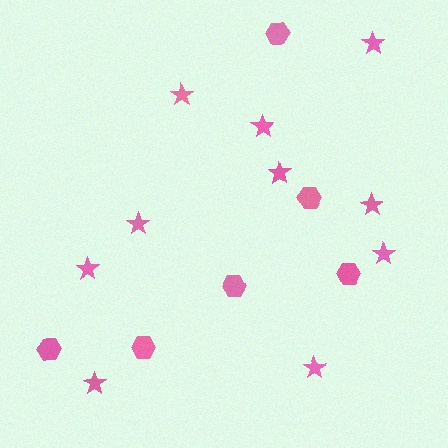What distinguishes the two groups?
There are 2 groups: one group of hexagons (6) and one group of stars (10).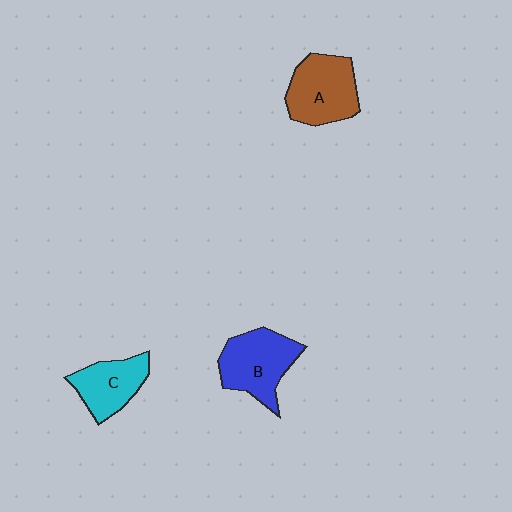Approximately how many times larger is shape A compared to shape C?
Approximately 1.3 times.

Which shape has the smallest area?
Shape C (cyan).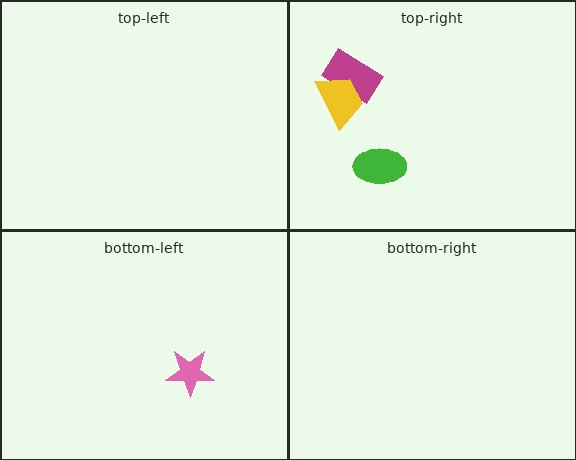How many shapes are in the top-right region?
3.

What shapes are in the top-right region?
The magenta rectangle, the yellow trapezoid, the green ellipse.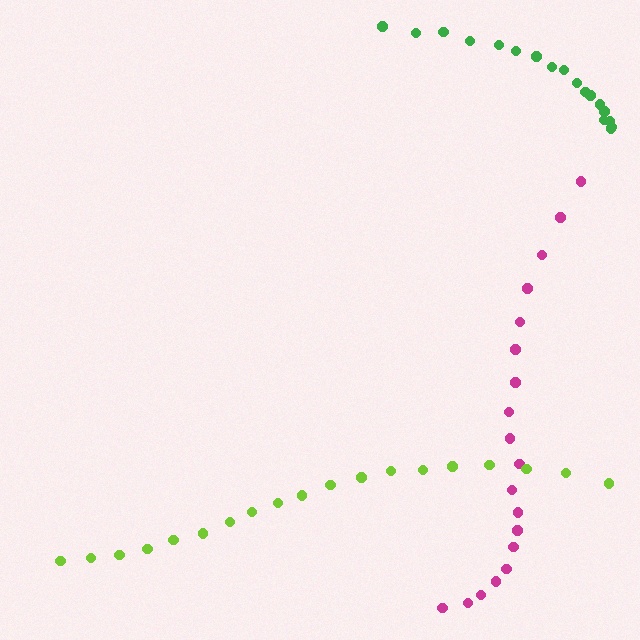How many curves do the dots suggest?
There are 3 distinct paths.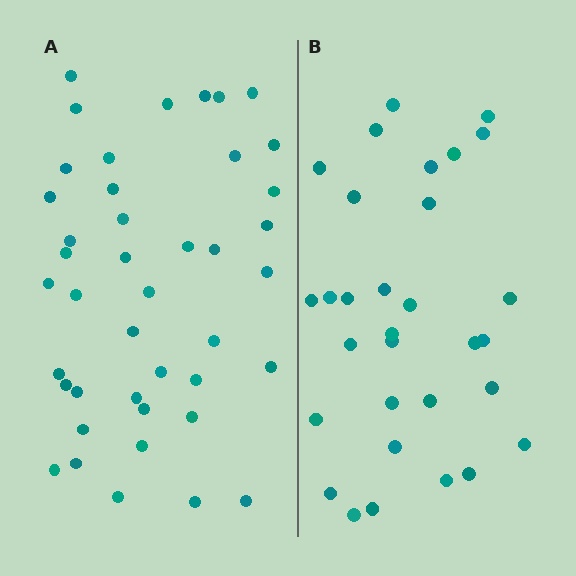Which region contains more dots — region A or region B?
Region A (the left region) has more dots.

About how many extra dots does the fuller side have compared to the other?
Region A has roughly 12 or so more dots than region B.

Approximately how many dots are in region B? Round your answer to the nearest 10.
About 30 dots. (The exact count is 31, which rounds to 30.)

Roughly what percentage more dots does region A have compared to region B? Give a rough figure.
About 35% more.